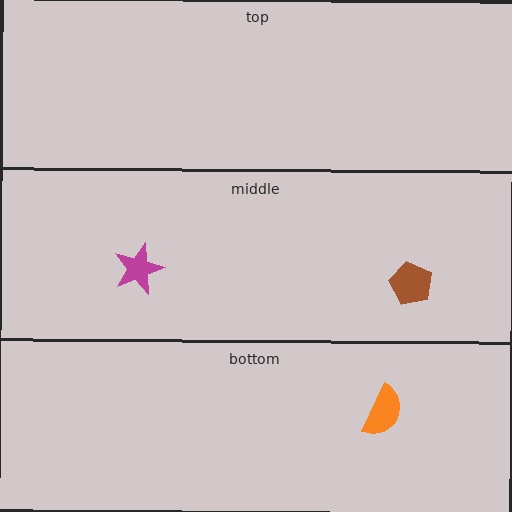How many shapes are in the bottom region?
1.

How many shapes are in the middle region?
2.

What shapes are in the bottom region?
The orange semicircle.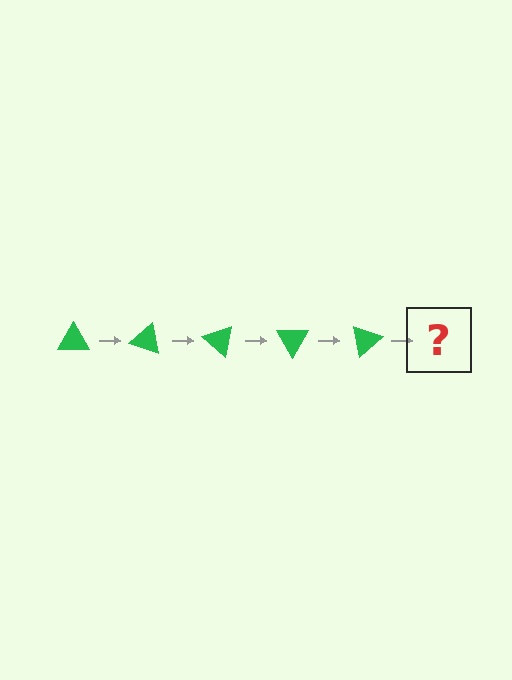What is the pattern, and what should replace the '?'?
The pattern is that the triangle rotates 20 degrees each step. The '?' should be a green triangle rotated 100 degrees.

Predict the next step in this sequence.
The next step is a green triangle rotated 100 degrees.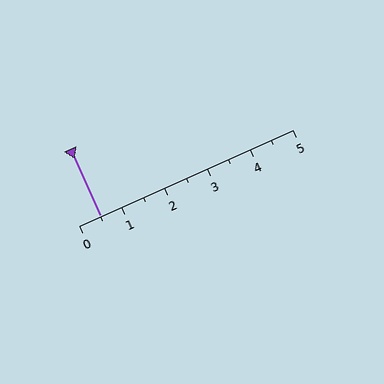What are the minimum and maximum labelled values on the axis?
The axis runs from 0 to 5.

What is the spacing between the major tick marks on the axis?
The major ticks are spaced 1 apart.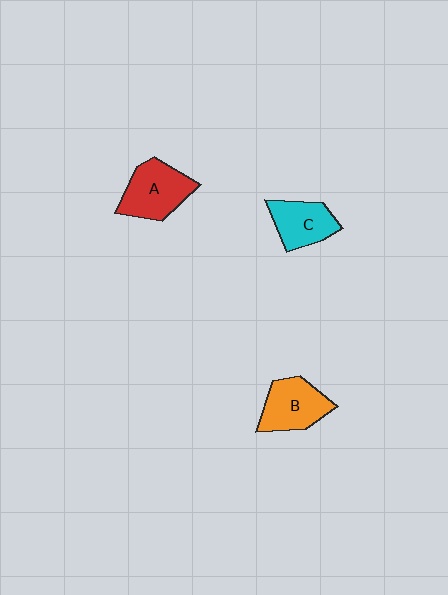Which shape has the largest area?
Shape A (red).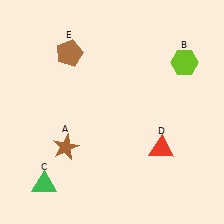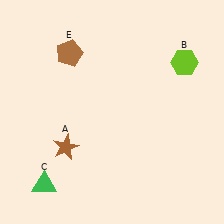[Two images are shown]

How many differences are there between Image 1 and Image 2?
There is 1 difference between the two images.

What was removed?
The red triangle (D) was removed in Image 2.